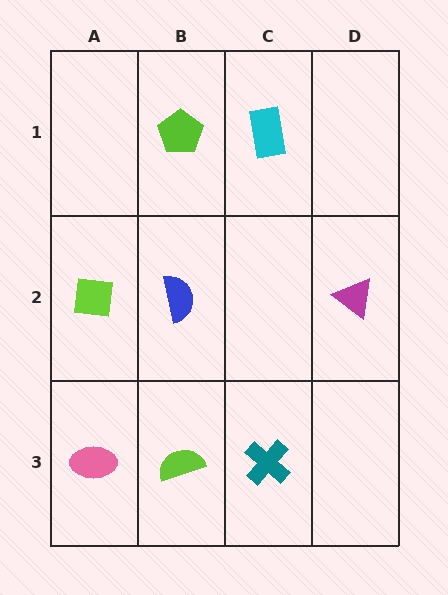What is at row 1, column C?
A cyan rectangle.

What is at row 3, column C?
A teal cross.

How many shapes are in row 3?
3 shapes.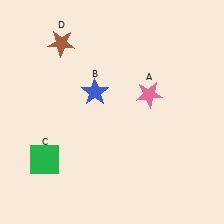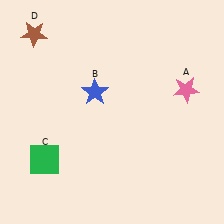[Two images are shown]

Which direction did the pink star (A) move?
The pink star (A) moved right.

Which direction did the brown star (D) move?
The brown star (D) moved left.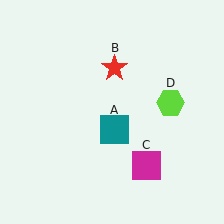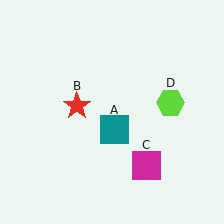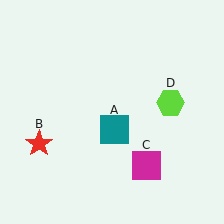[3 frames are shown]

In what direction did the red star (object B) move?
The red star (object B) moved down and to the left.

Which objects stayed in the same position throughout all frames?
Teal square (object A) and magenta square (object C) and lime hexagon (object D) remained stationary.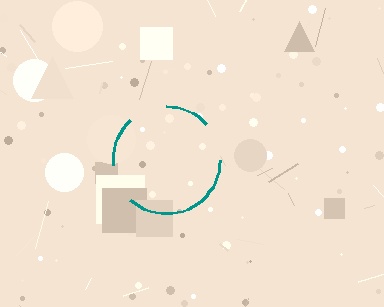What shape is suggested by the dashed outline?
The dashed outline suggests a circle.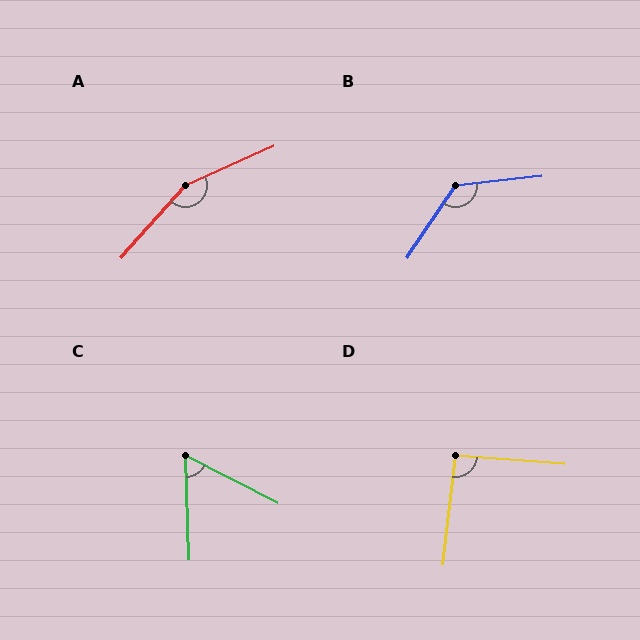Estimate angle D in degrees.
Approximately 92 degrees.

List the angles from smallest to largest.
C (61°), D (92°), B (130°), A (156°).